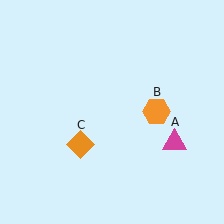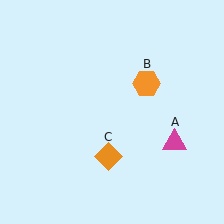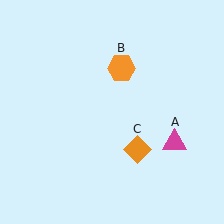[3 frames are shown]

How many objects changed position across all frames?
2 objects changed position: orange hexagon (object B), orange diamond (object C).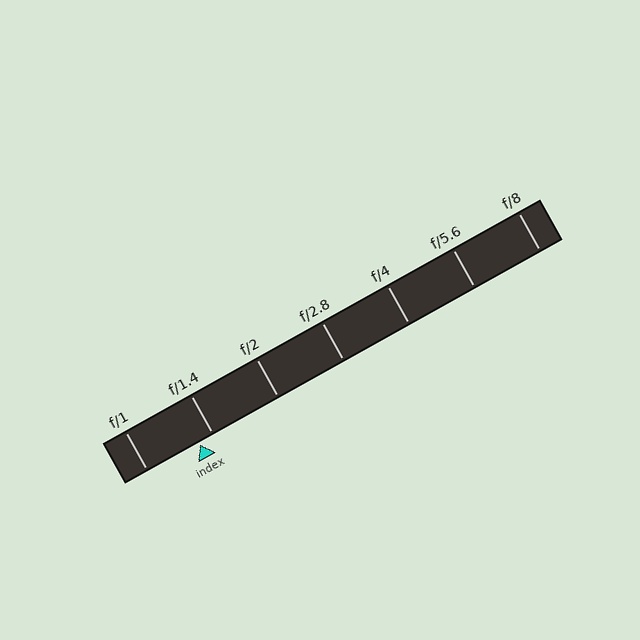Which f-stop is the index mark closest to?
The index mark is closest to f/1.4.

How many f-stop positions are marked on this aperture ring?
There are 7 f-stop positions marked.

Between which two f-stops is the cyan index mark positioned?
The index mark is between f/1 and f/1.4.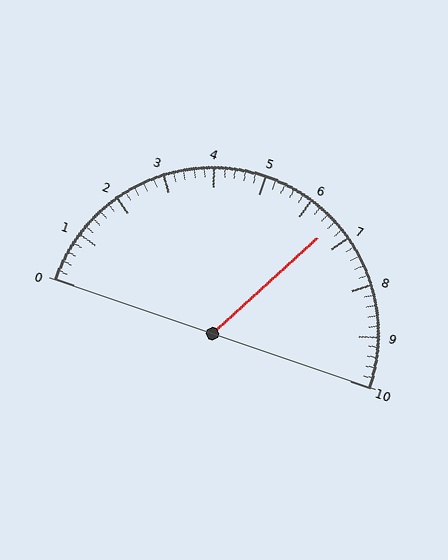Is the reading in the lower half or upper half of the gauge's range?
The reading is in the upper half of the range (0 to 10).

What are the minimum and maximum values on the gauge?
The gauge ranges from 0 to 10.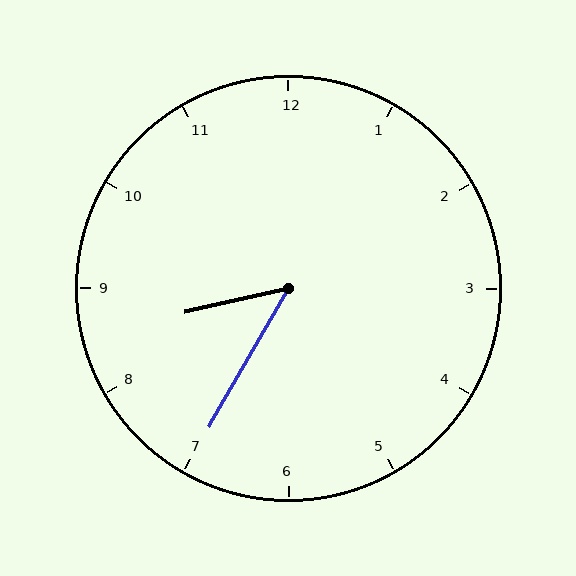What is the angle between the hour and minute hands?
Approximately 48 degrees.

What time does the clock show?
8:35.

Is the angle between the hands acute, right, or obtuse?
It is acute.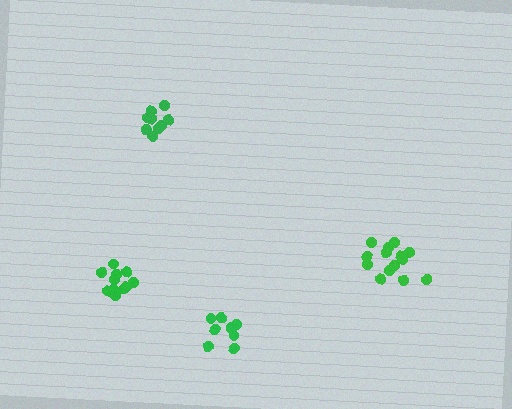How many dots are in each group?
Group 1: 11 dots, Group 2: 14 dots, Group 3: 10 dots, Group 4: 9 dots (44 total).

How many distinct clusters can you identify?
There are 4 distinct clusters.